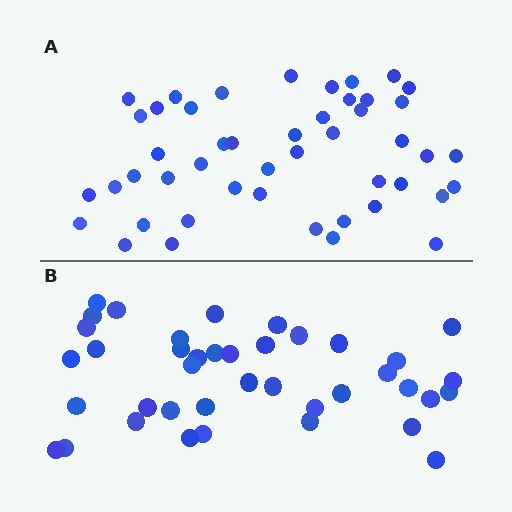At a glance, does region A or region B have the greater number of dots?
Region A (the top region) has more dots.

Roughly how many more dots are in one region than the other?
Region A has roughly 8 or so more dots than region B.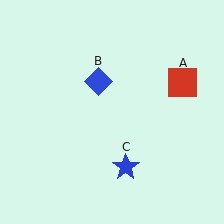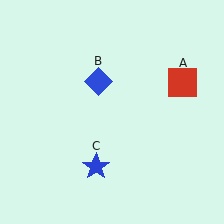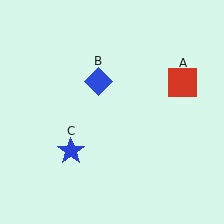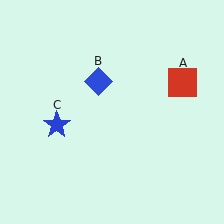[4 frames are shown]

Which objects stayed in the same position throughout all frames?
Red square (object A) and blue diamond (object B) remained stationary.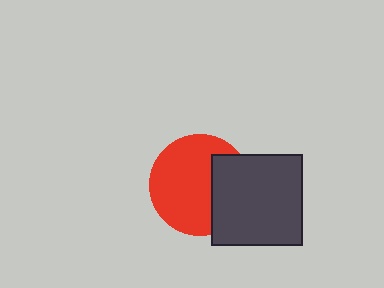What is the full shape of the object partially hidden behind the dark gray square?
The partially hidden object is a red circle.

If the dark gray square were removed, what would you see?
You would see the complete red circle.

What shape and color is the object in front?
The object in front is a dark gray square.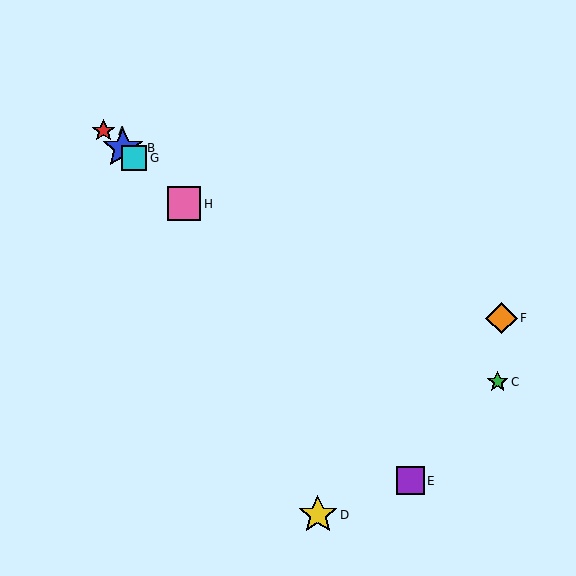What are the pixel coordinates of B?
Object B is at (123, 148).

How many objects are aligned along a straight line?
4 objects (A, B, G, H) are aligned along a straight line.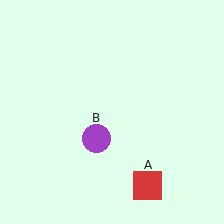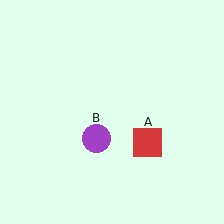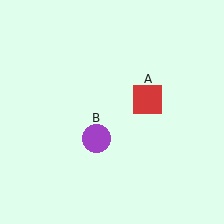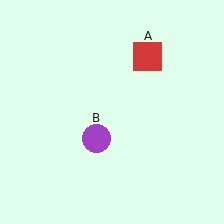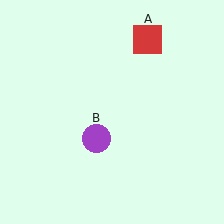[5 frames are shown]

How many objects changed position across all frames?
1 object changed position: red square (object A).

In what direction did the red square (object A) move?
The red square (object A) moved up.